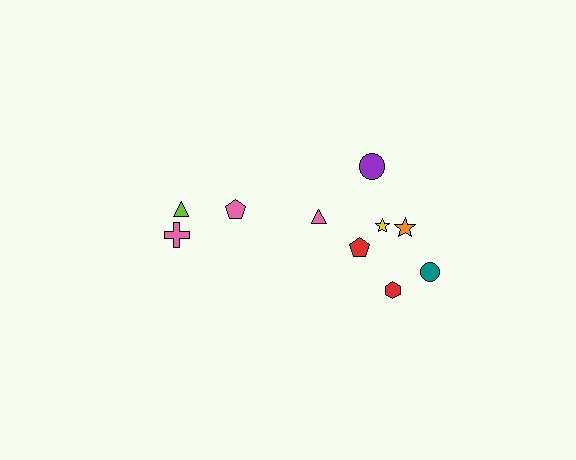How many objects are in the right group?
There are 7 objects.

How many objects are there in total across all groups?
There are 10 objects.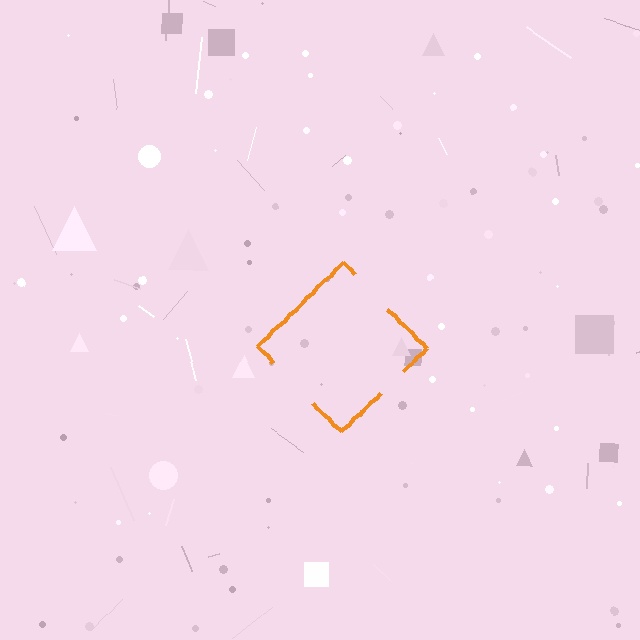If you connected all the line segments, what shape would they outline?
They would outline a diamond.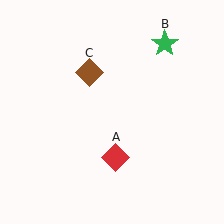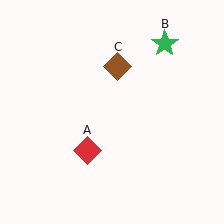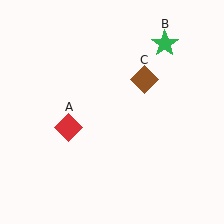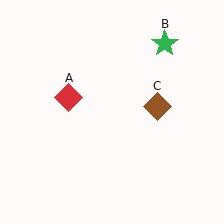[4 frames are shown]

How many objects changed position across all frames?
2 objects changed position: red diamond (object A), brown diamond (object C).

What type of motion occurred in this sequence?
The red diamond (object A), brown diamond (object C) rotated clockwise around the center of the scene.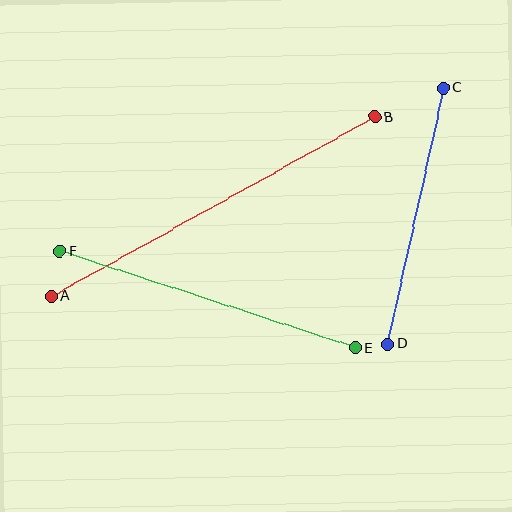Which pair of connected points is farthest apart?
Points A and B are farthest apart.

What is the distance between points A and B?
The distance is approximately 370 pixels.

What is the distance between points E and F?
The distance is approximately 311 pixels.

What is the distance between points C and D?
The distance is approximately 262 pixels.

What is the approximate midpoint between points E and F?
The midpoint is at approximately (207, 300) pixels.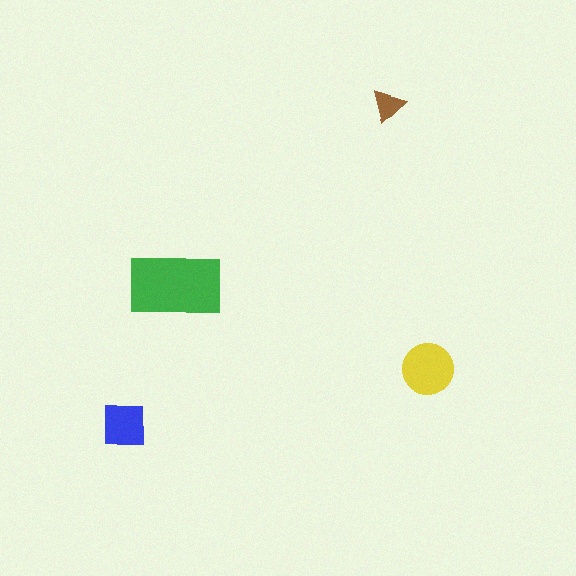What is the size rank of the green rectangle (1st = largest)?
1st.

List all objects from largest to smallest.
The green rectangle, the yellow circle, the blue square, the brown triangle.